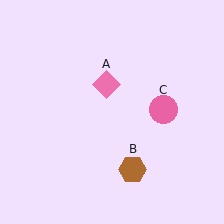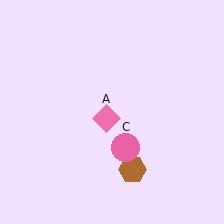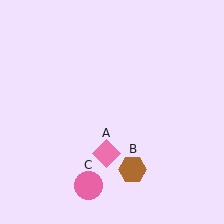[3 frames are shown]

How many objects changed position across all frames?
2 objects changed position: pink diamond (object A), pink circle (object C).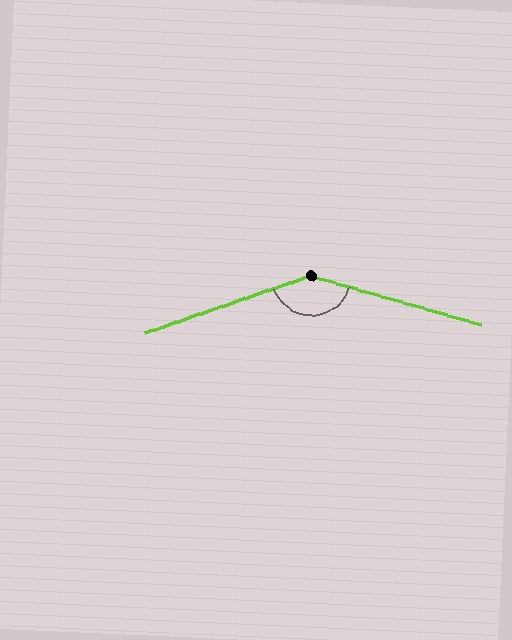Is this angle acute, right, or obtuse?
It is obtuse.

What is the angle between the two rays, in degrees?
Approximately 145 degrees.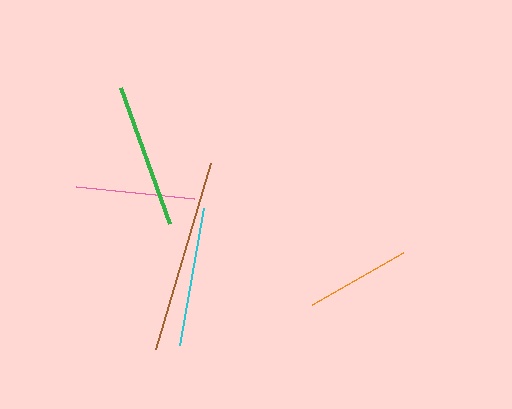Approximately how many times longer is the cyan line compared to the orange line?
The cyan line is approximately 1.3 times the length of the orange line.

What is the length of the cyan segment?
The cyan segment is approximately 139 pixels long.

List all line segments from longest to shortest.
From longest to shortest: brown, green, cyan, pink, orange.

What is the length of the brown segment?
The brown segment is approximately 194 pixels long.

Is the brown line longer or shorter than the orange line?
The brown line is longer than the orange line.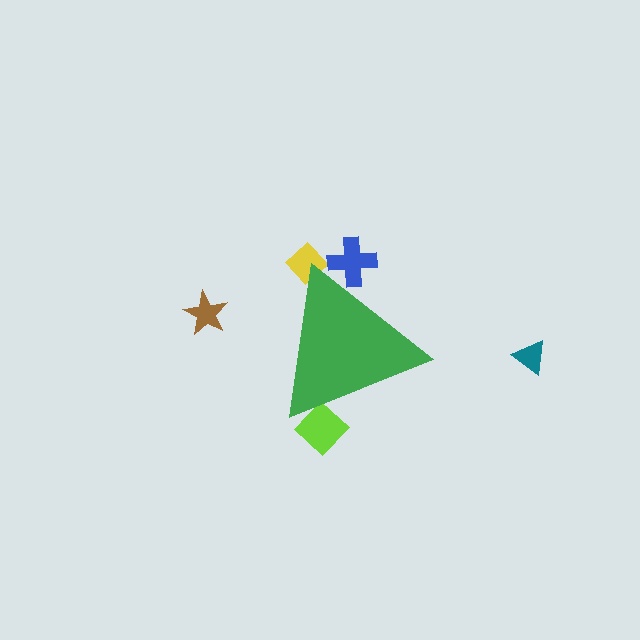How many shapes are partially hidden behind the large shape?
3 shapes are partially hidden.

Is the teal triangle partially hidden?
No, the teal triangle is fully visible.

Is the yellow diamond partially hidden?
Yes, the yellow diamond is partially hidden behind the green triangle.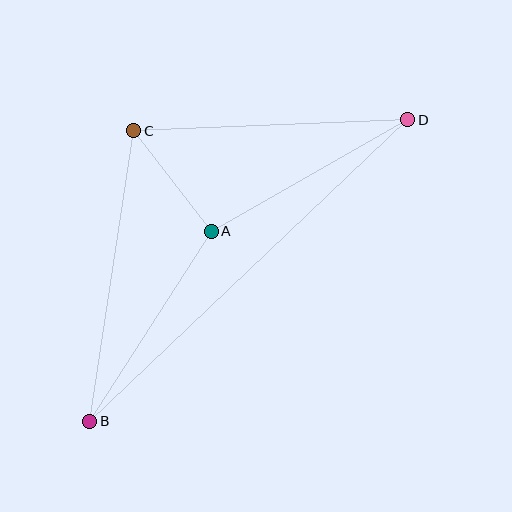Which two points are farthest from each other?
Points B and D are farthest from each other.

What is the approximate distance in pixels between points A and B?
The distance between A and B is approximately 226 pixels.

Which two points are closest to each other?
Points A and C are closest to each other.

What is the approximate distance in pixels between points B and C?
The distance between B and C is approximately 294 pixels.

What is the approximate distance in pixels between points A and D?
The distance between A and D is approximately 226 pixels.